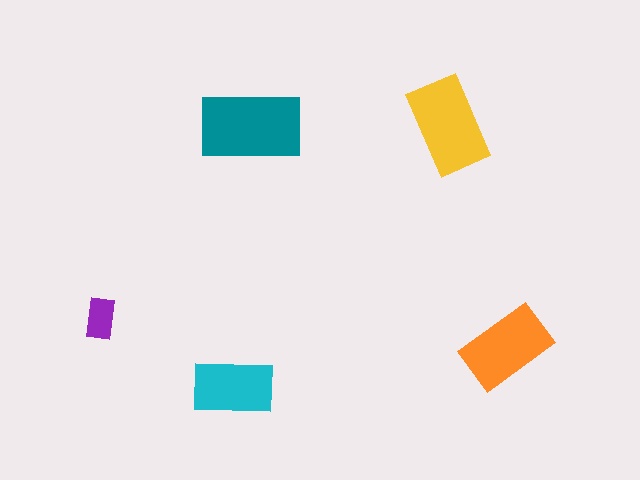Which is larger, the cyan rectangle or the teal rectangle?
The teal one.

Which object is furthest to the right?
The orange rectangle is rightmost.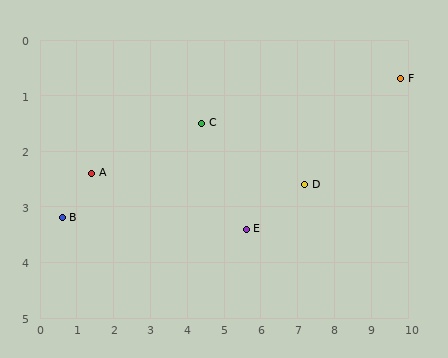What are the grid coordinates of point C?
Point C is at approximately (4.4, 1.5).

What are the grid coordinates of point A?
Point A is at approximately (1.4, 2.4).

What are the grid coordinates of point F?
Point F is at approximately (9.8, 0.7).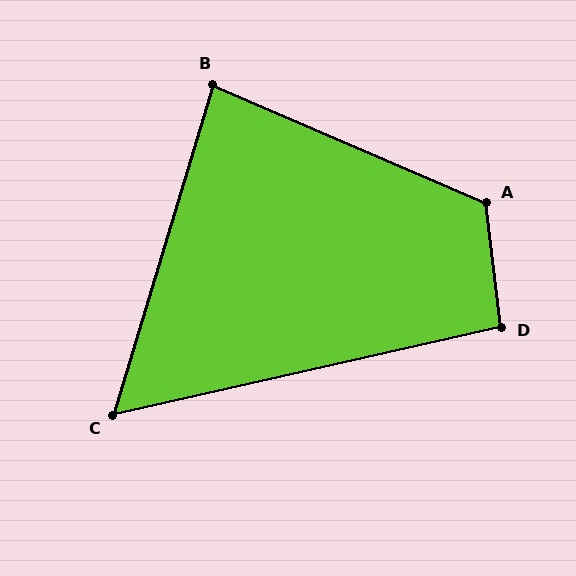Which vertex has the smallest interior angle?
C, at approximately 60 degrees.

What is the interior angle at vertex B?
Approximately 84 degrees (acute).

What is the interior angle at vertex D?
Approximately 96 degrees (obtuse).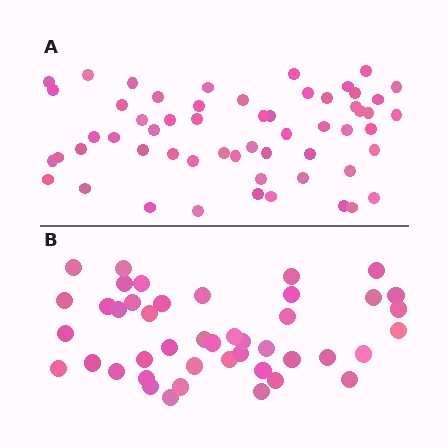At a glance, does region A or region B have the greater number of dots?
Region A (the top region) has more dots.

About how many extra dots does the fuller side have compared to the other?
Region A has approximately 15 more dots than region B.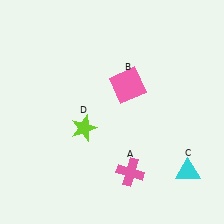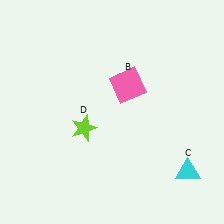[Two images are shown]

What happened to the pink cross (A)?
The pink cross (A) was removed in Image 2. It was in the bottom-right area of Image 1.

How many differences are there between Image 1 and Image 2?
There is 1 difference between the two images.